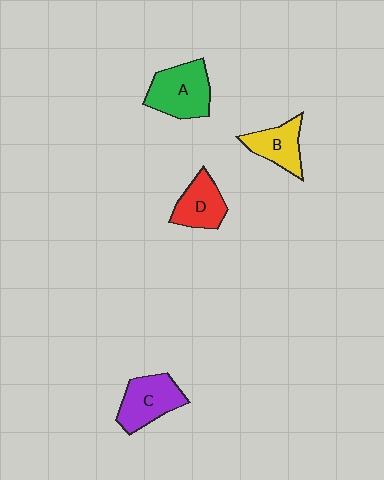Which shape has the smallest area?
Shape B (yellow).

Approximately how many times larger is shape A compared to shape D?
Approximately 1.4 times.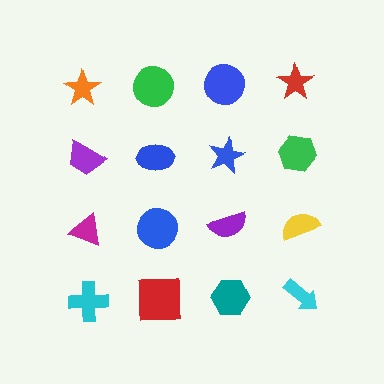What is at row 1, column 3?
A blue circle.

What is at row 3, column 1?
A magenta triangle.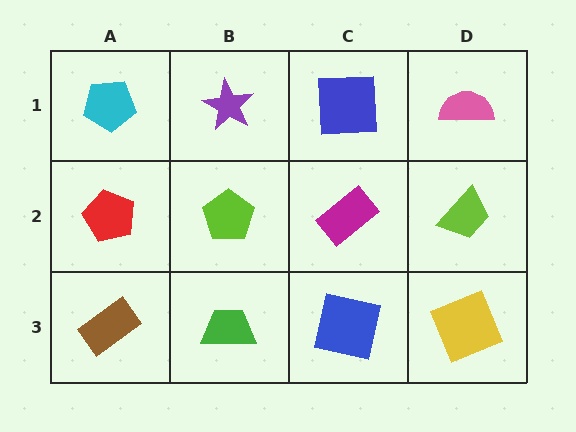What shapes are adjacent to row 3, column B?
A lime pentagon (row 2, column B), a brown rectangle (row 3, column A), a blue square (row 3, column C).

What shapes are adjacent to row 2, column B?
A purple star (row 1, column B), a green trapezoid (row 3, column B), a red pentagon (row 2, column A), a magenta rectangle (row 2, column C).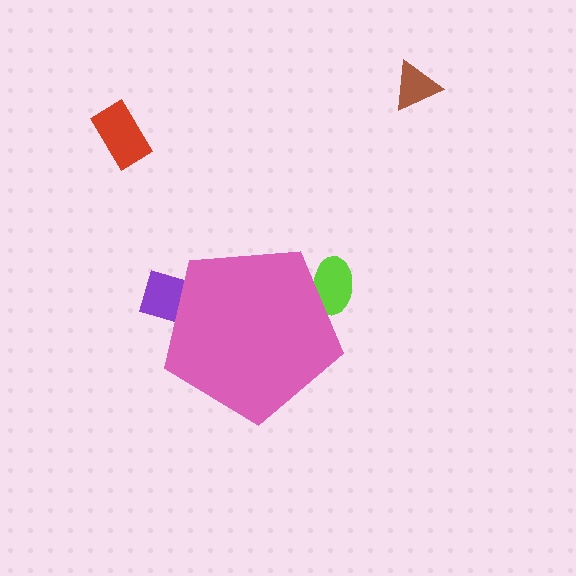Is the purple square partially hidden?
Yes, the purple square is partially hidden behind the pink pentagon.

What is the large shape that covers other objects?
A pink pentagon.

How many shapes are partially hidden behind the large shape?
2 shapes are partially hidden.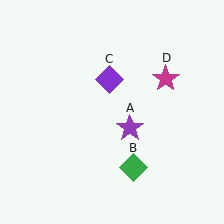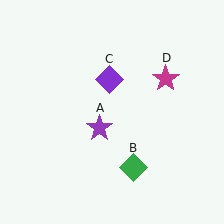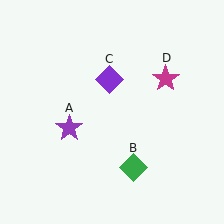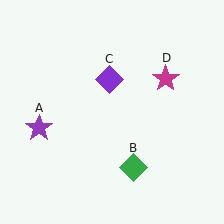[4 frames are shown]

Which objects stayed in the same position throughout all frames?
Green diamond (object B) and purple diamond (object C) and magenta star (object D) remained stationary.